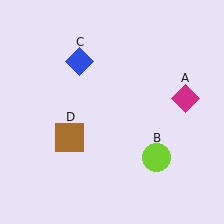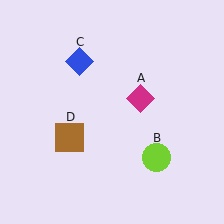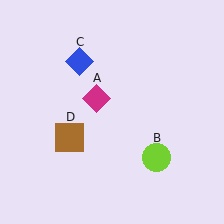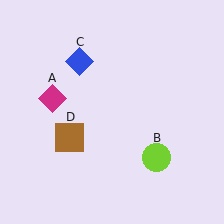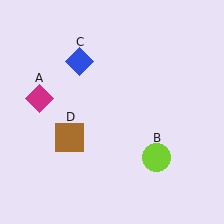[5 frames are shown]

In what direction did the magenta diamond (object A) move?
The magenta diamond (object A) moved left.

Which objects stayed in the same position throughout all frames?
Lime circle (object B) and blue diamond (object C) and brown square (object D) remained stationary.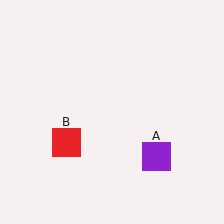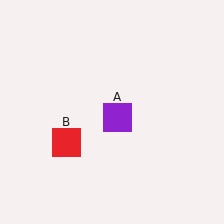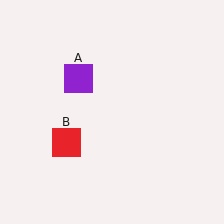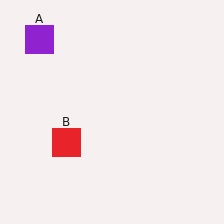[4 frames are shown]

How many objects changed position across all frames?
1 object changed position: purple square (object A).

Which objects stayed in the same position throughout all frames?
Red square (object B) remained stationary.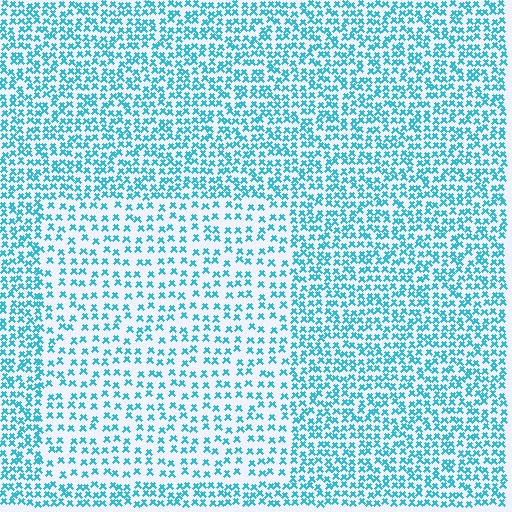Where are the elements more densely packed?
The elements are more densely packed outside the rectangle boundary.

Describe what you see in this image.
The image contains small cyan elements arranged at two different densities. A rectangle-shaped region is visible where the elements are less densely packed than the surrounding area.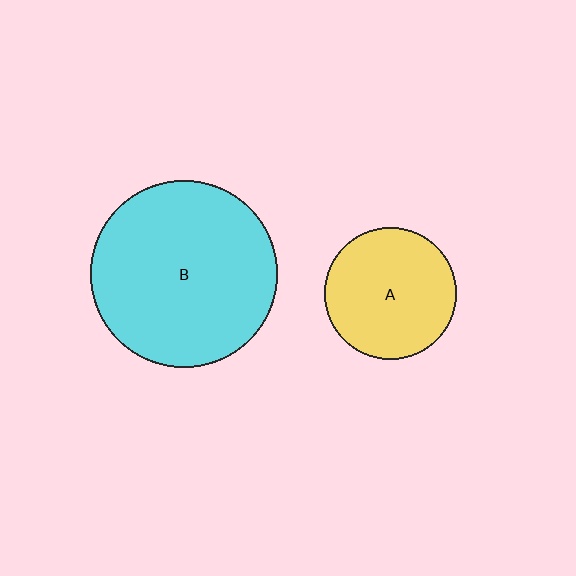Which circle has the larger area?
Circle B (cyan).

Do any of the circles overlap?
No, none of the circles overlap.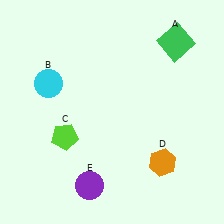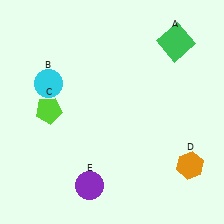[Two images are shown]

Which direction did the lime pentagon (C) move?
The lime pentagon (C) moved up.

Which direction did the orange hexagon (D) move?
The orange hexagon (D) moved right.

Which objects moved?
The objects that moved are: the lime pentagon (C), the orange hexagon (D).